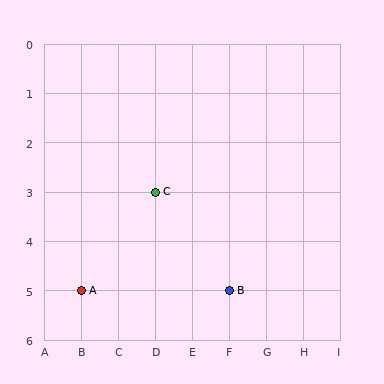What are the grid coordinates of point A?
Point A is at grid coordinates (B, 5).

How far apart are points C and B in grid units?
Points C and B are 2 columns and 2 rows apart (about 2.8 grid units diagonally).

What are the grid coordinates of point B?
Point B is at grid coordinates (F, 5).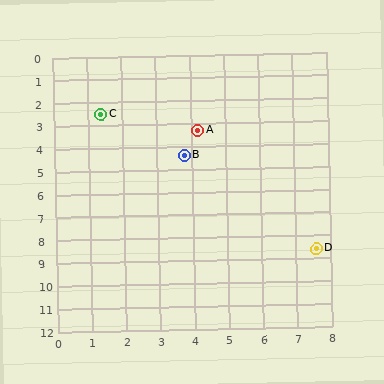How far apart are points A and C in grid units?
Points A and C are about 2.9 grid units apart.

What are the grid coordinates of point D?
Point D is at approximately (7.6, 8.6).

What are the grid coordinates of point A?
Point A is at approximately (4.2, 3.3).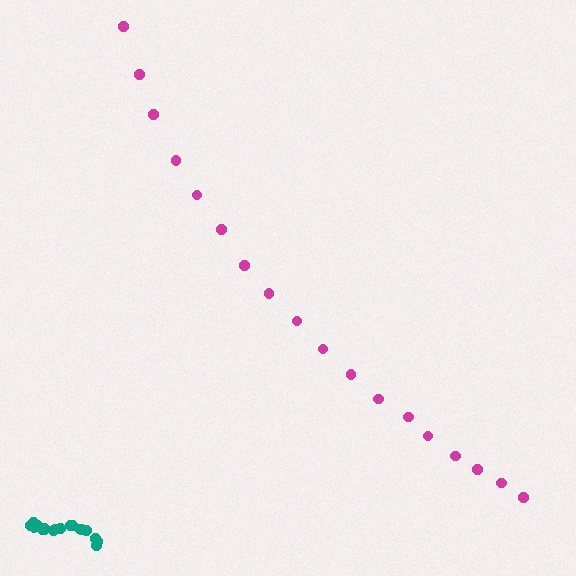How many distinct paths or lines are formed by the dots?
There are 2 distinct paths.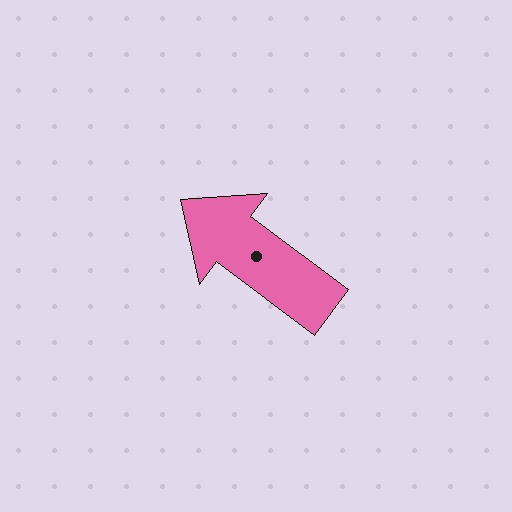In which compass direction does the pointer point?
Northwest.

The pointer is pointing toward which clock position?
Roughly 10 o'clock.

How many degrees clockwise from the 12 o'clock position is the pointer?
Approximately 307 degrees.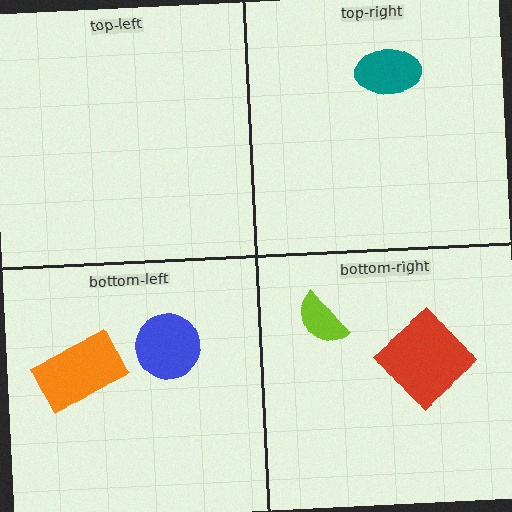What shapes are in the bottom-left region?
The orange rectangle, the blue circle.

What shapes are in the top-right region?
The teal ellipse.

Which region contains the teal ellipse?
The top-right region.